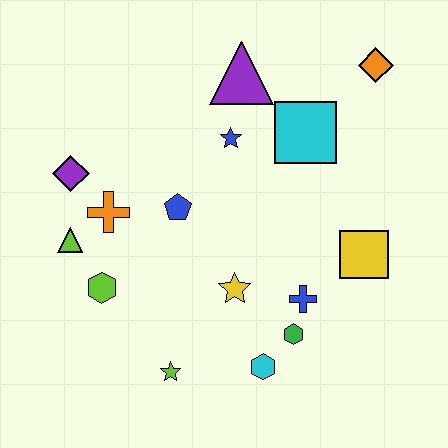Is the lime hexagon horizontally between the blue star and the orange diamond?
No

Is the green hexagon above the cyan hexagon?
Yes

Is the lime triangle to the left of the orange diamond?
Yes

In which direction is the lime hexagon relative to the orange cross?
The lime hexagon is below the orange cross.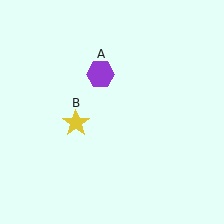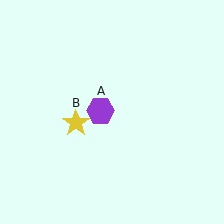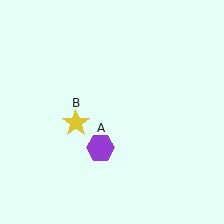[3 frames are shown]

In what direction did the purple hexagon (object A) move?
The purple hexagon (object A) moved down.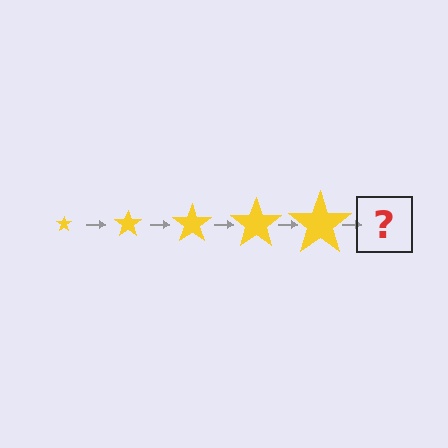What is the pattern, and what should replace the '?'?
The pattern is that the star gets progressively larger each step. The '?' should be a yellow star, larger than the previous one.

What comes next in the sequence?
The next element should be a yellow star, larger than the previous one.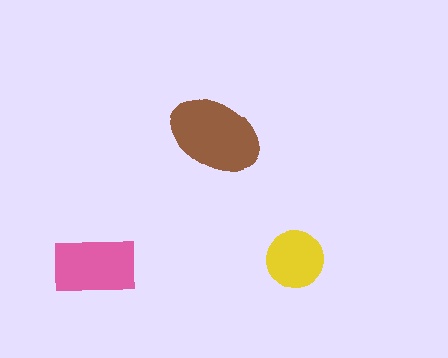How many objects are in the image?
There are 3 objects in the image.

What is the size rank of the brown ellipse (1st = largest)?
1st.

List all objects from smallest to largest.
The yellow circle, the pink rectangle, the brown ellipse.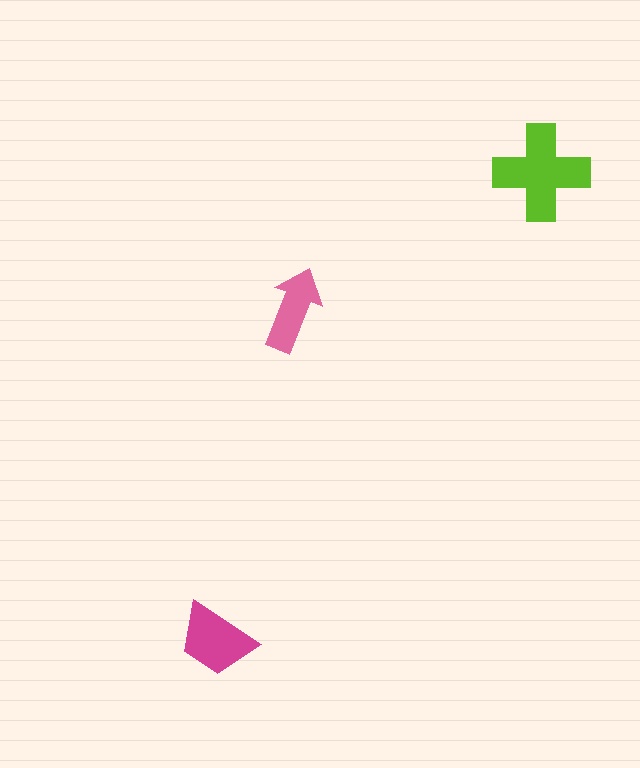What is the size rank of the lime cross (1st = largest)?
1st.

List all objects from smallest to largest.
The pink arrow, the magenta trapezoid, the lime cross.